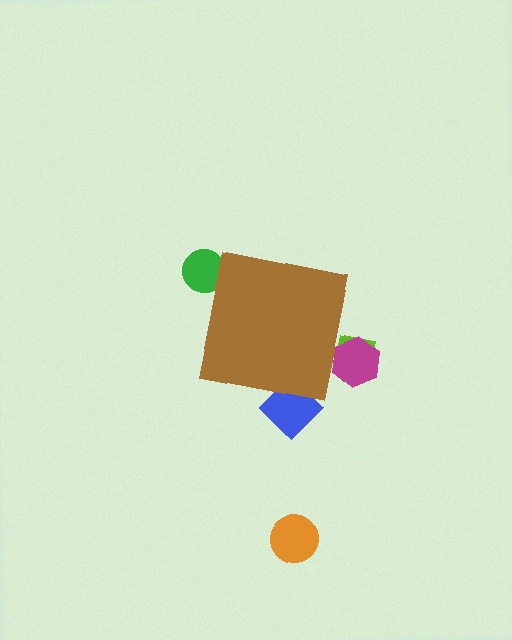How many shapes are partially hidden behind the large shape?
4 shapes are partially hidden.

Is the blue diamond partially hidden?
Yes, the blue diamond is partially hidden behind the brown square.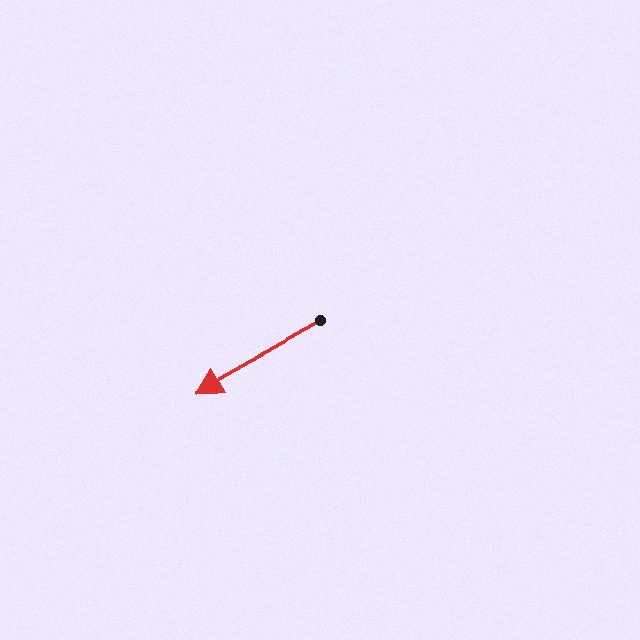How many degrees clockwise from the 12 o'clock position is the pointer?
Approximately 240 degrees.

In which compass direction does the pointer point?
Southwest.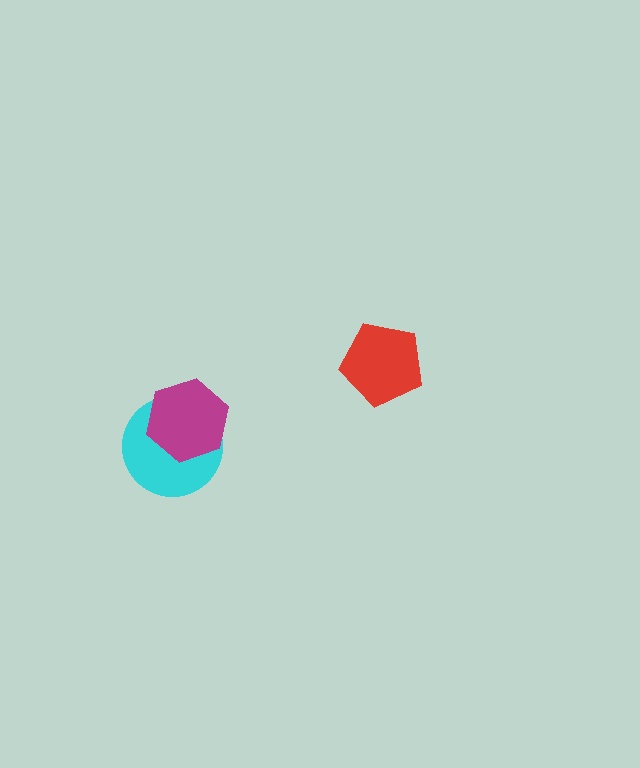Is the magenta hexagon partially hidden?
No, no other shape covers it.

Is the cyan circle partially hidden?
Yes, it is partially covered by another shape.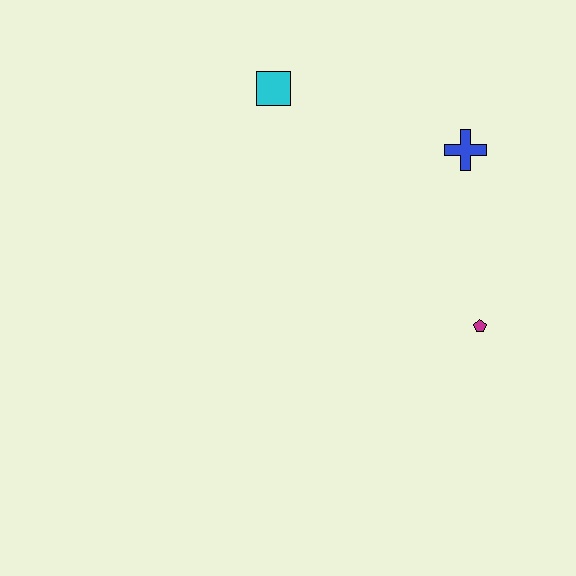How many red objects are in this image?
There are no red objects.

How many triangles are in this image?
There are no triangles.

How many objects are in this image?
There are 3 objects.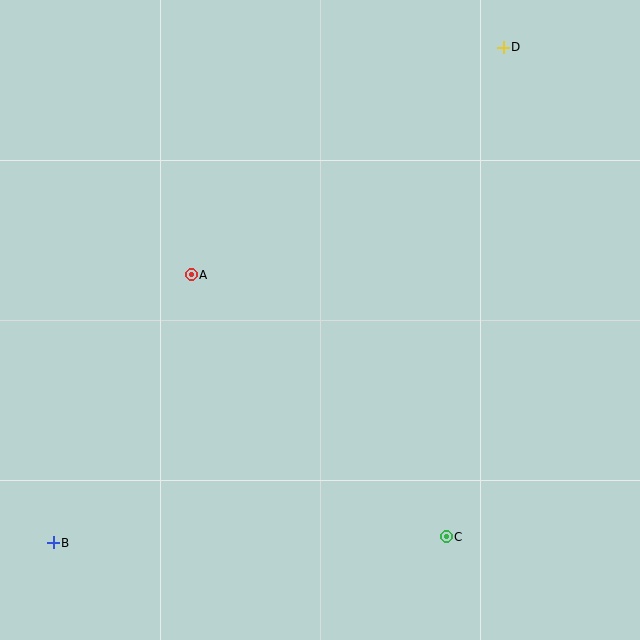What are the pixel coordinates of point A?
Point A is at (191, 275).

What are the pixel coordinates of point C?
Point C is at (446, 537).